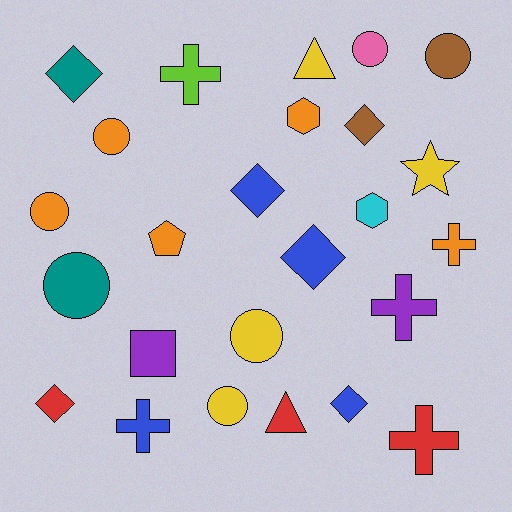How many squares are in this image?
There is 1 square.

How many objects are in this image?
There are 25 objects.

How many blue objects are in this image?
There are 4 blue objects.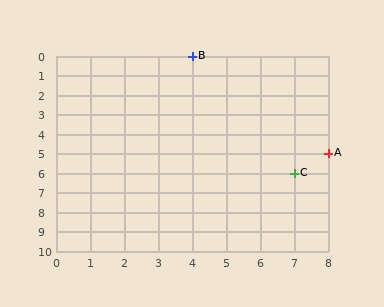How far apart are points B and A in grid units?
Points B and A are 4 columns and 5 rows apart (about 6.4 grid units diagonally).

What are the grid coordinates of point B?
Point B is at grid coordinates (4, 0).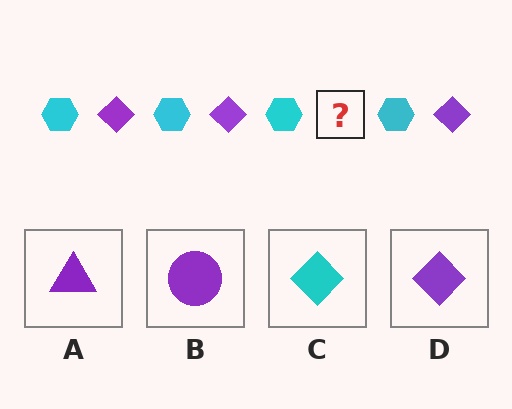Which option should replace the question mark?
Option D.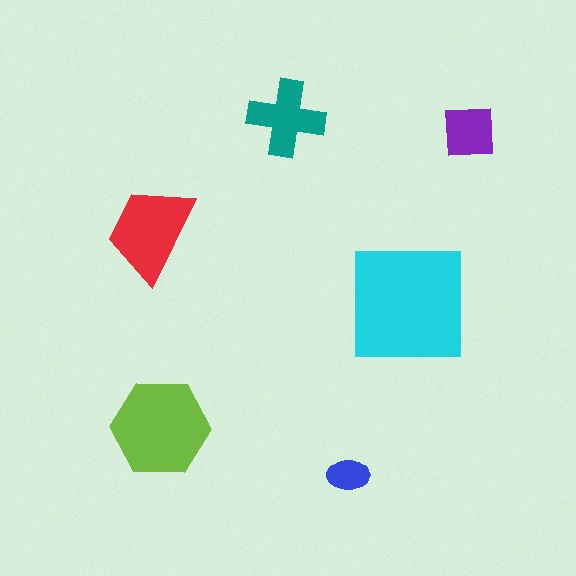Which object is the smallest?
The blue ellipse.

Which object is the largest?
The cyan square.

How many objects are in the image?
There are 6 objects in the image.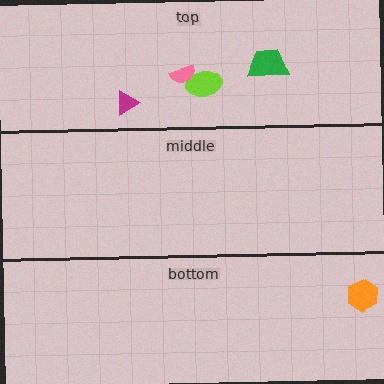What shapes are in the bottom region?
The orange hexagon.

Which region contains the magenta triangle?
The top region.